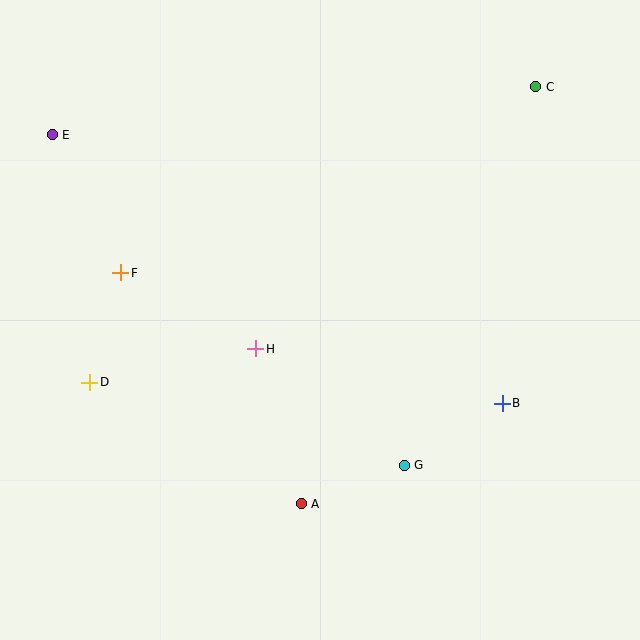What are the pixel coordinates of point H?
Point H is at (256, 349).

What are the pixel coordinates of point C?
Point C is at (536, 87).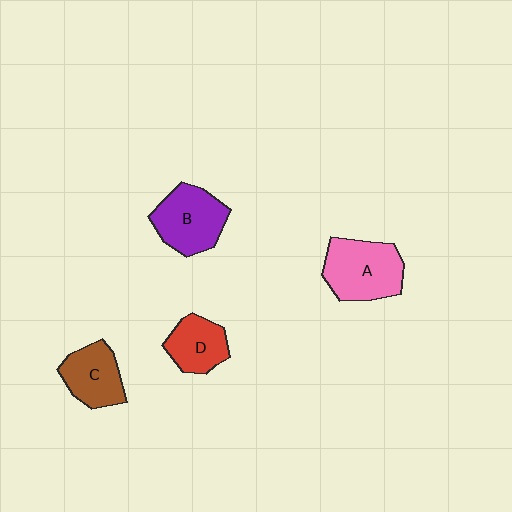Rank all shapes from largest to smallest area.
From largest to smallest: A (pink), B (purple), C (brown), D (red).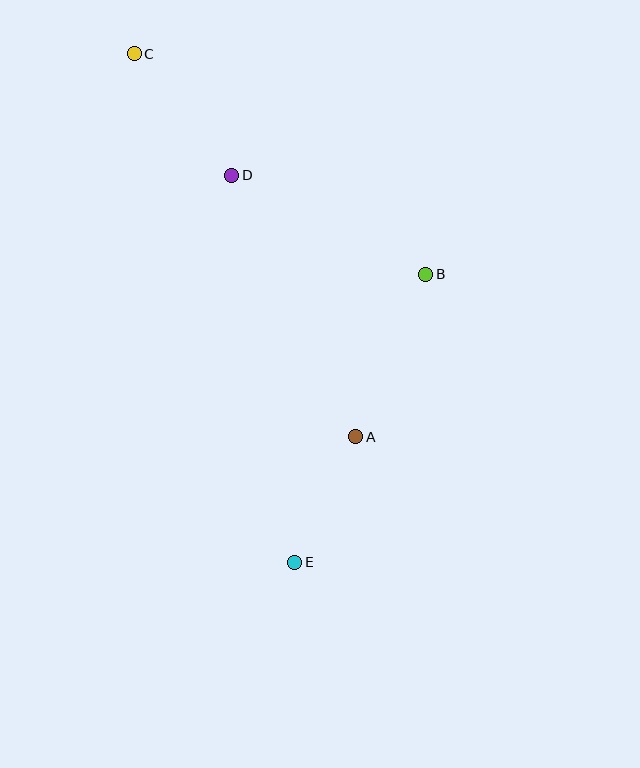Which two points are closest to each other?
Points A and E are closest to each other.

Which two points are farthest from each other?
Points C and E are farthest from each other.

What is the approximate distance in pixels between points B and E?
The distance between B and E is approximately 316 pixels.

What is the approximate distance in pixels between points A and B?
The distance between A and B is approximately 177 pixels.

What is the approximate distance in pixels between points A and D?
The distance between A and D is approximately 289 pixels.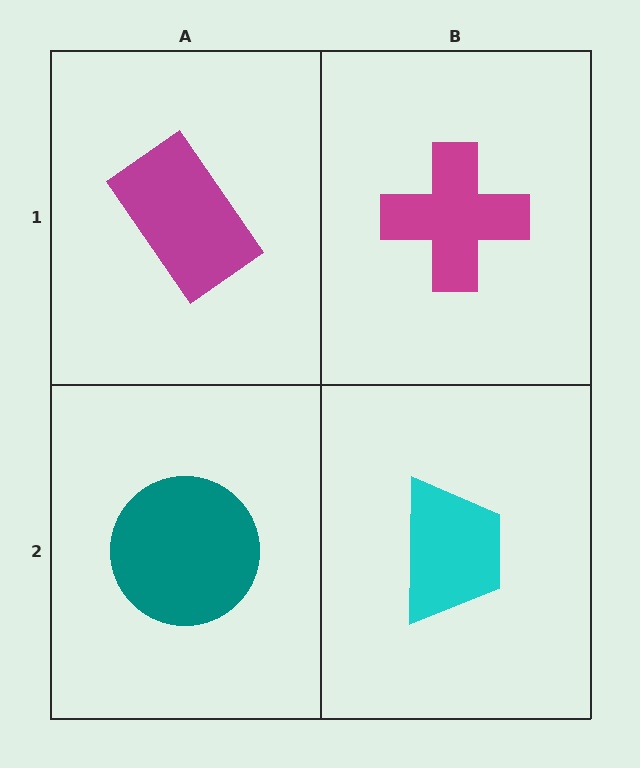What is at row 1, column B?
A magenta cross.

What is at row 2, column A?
A teal circle.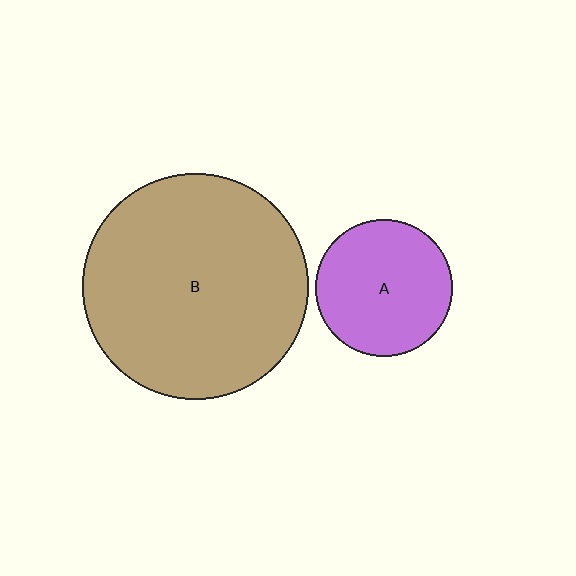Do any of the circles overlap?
No, none of the circles overlap.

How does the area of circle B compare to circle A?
Approximately 2.7 times.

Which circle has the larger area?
Circle B (brown).